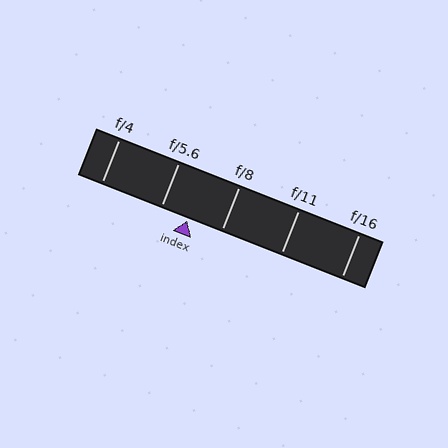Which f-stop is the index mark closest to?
The index mark is closest to f/5.6.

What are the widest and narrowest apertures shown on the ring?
The widest aperture shown is f/4 and the narrowest is f/16.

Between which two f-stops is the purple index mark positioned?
The index mark is between f/5.6 and f/8.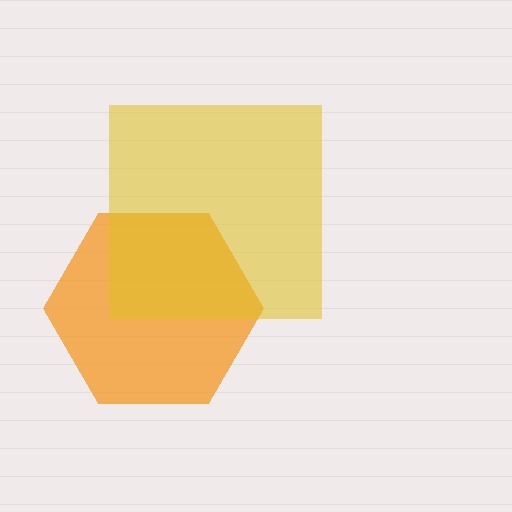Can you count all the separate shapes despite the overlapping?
Yes, there are 2 separate shapes.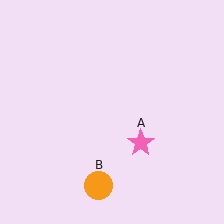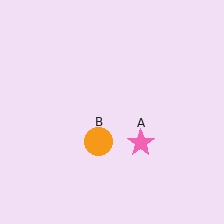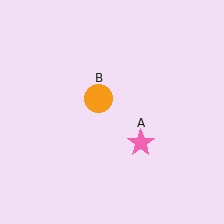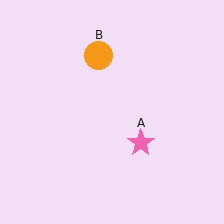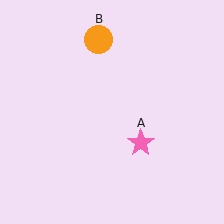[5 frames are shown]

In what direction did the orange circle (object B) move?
The orange circle (object B) moved up.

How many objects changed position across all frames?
1 object changed position: orange circle (object B).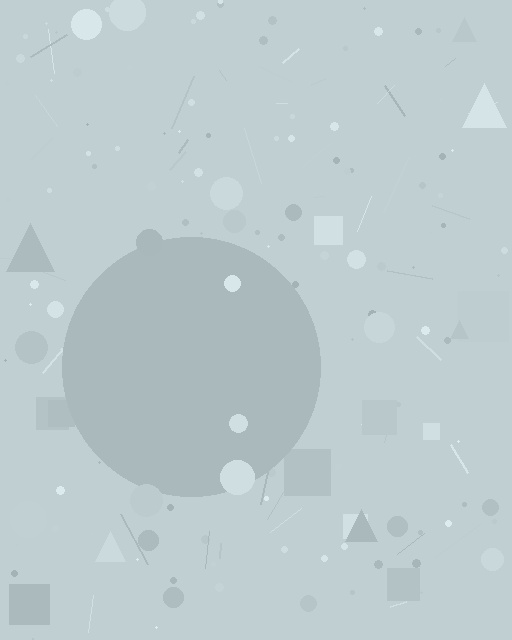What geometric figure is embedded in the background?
A circle is embedded in the background.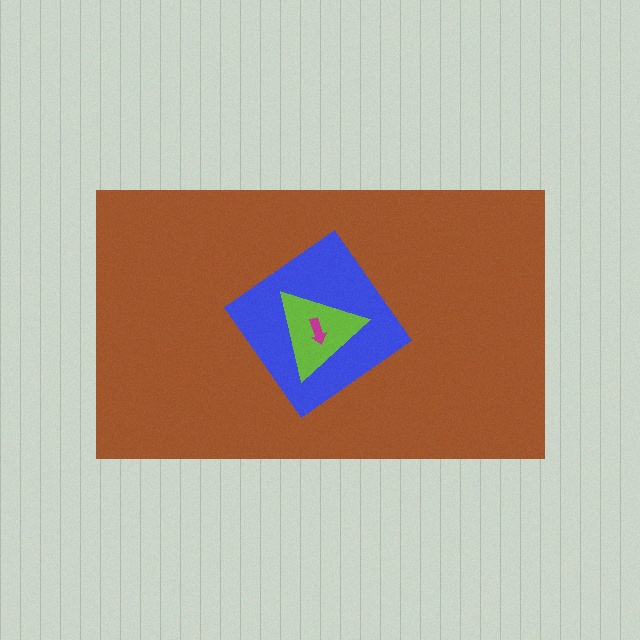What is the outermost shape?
The brown rectangle.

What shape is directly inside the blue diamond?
The lime triangle.